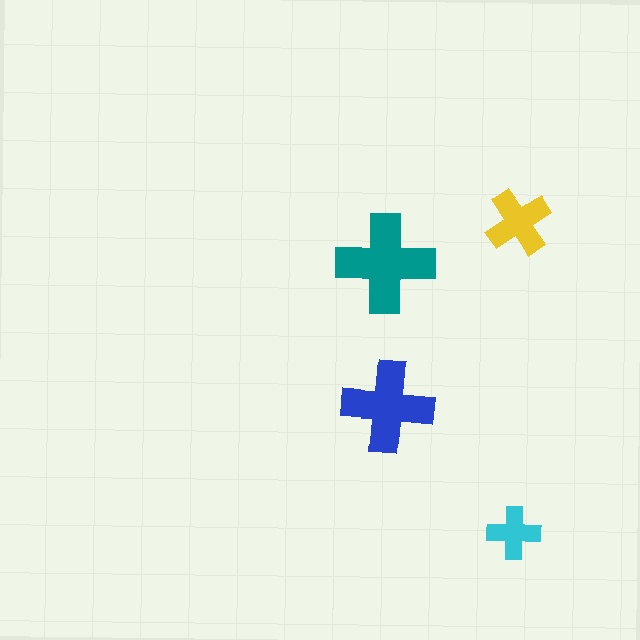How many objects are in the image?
There are 4 objects in the image.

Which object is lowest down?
The cyan cross is bottommost.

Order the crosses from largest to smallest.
the teal one, the blue one, the yellow one, the cyan one.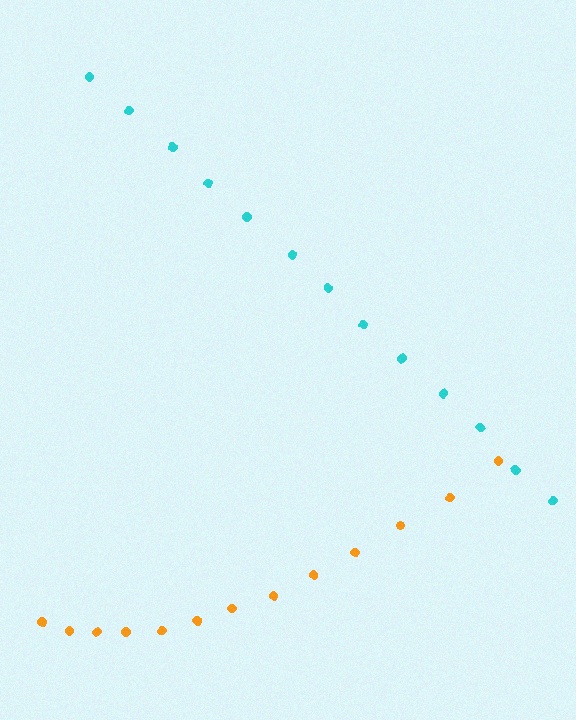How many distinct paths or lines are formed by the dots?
There are 2 distinct paths.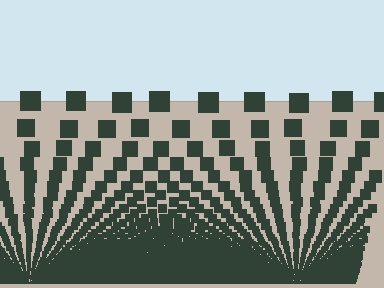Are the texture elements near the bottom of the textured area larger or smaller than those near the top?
Smaller. The gradient is inverted — elements near the bottom are smaller and denser.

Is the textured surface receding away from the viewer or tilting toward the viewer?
The surface appears to tilt toward the viewer. Texture elements get larger and sparser toward the top.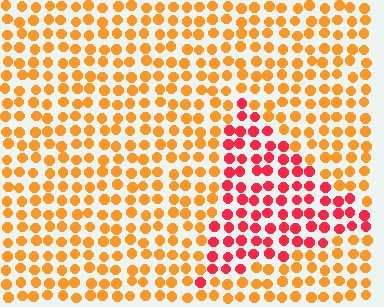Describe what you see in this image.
The image is filled with small orange elements in a uniform arrangement. A triangle-shaped region is visible where the elements are tinted to a slightly different hue, forming a subtle color boundary.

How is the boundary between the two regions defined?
The boundary is defined purely by a slight shift in hue (about 42 degrees). Spacing, size, and orientation are identical on both sides.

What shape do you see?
I see a triangle.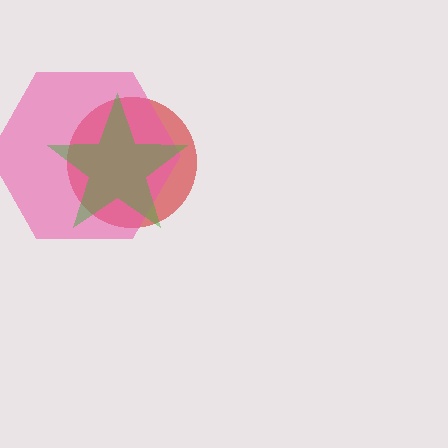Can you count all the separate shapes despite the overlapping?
Yes, there are 3 separate shapes.